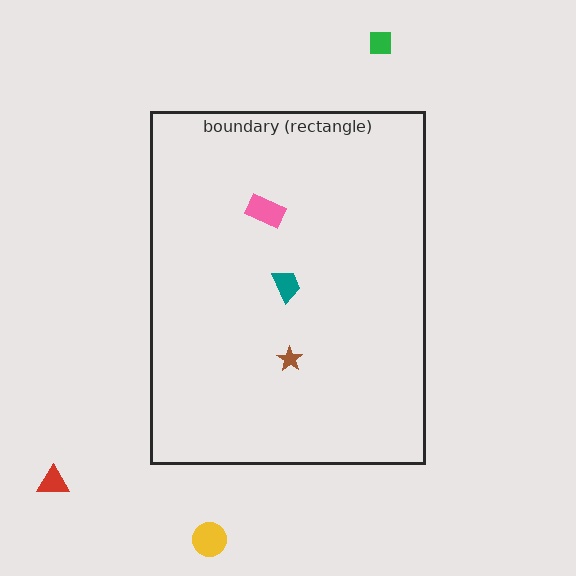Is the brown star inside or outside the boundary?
Inside.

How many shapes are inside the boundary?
3 inside, 3 outside.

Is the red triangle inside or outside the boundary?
Outside.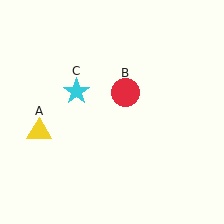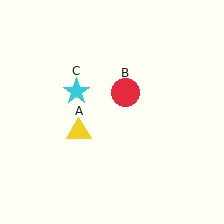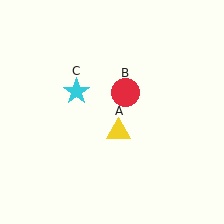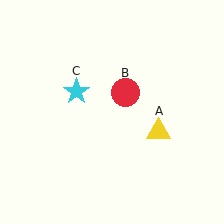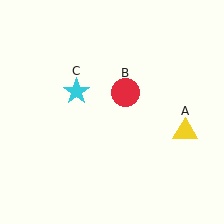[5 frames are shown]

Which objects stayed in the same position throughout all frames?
Red circle (object B) and cyan star (object C) remained stationary.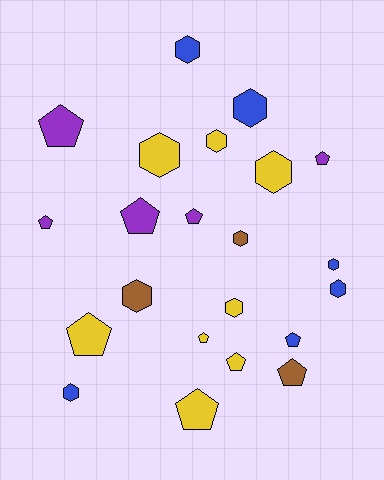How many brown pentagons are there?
There is 1 brown pentagon.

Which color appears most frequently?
Yellow, with 8 objects.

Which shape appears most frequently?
Pentagon, with 11 objects.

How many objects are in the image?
There are 22 objects.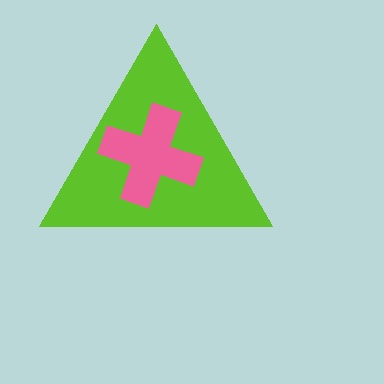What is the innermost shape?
The pink cross.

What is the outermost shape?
The lime triangle.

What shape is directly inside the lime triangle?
The pink cross.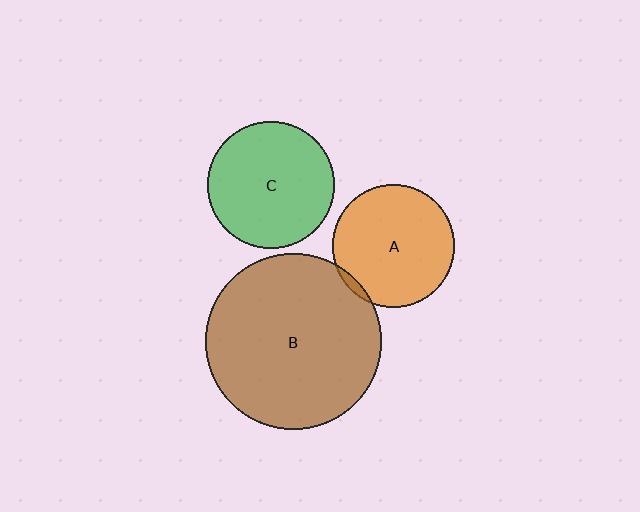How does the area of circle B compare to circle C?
Approximately 1.9 times.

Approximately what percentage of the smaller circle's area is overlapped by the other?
Approximately 5%.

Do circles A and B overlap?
Yes.